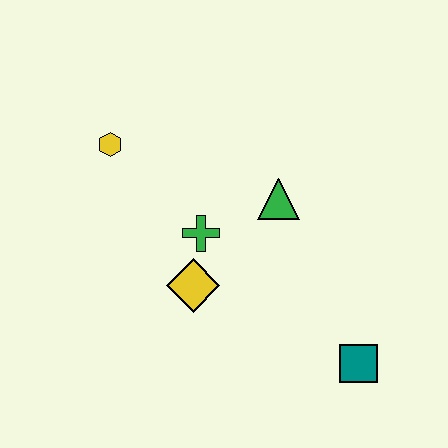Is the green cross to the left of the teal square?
Yes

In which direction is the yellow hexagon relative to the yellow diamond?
The yellow hexagon is above the yellow diamond.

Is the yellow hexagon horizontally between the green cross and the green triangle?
No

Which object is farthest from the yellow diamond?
The teal square is farthest from the yellow diamond.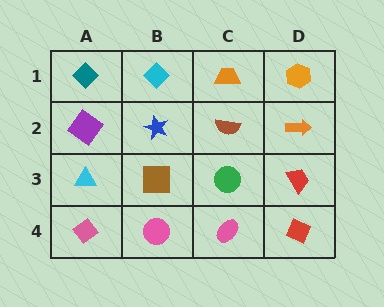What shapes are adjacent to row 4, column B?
A brown square (row 3, column B), a pink diamond (row 4, column A), a pink ellipse (row 4, column C).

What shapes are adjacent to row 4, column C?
A green circle (row 3, column C), a pink circle (row 4, column B), a red diamond (row 4, column D).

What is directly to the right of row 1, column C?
An orange hexagon.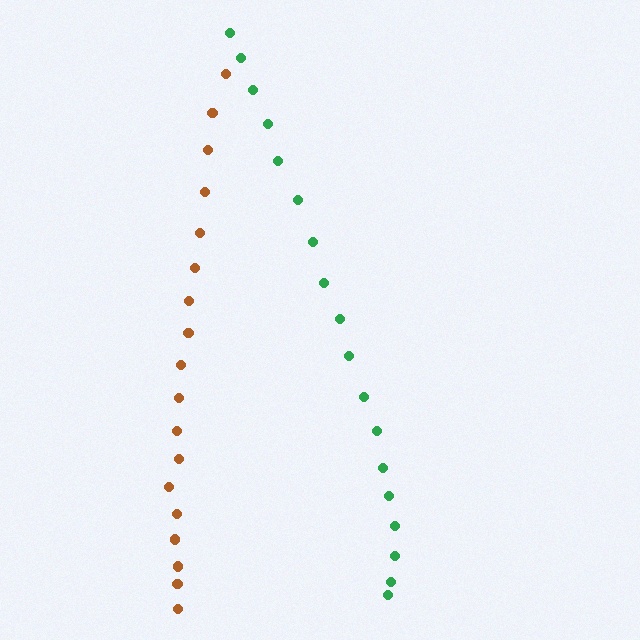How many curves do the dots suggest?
There are 2 distinct paths.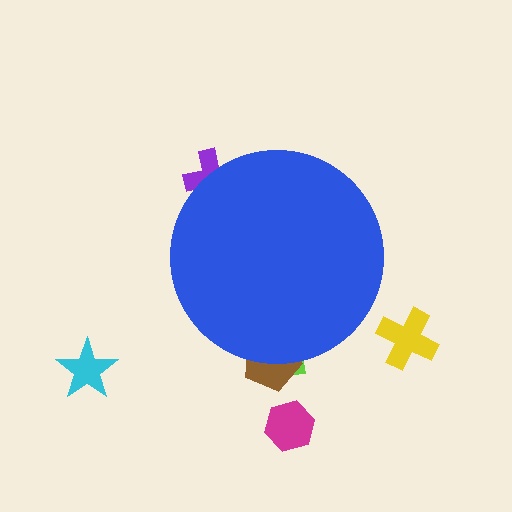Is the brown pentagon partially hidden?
Yes, the brown pentagon is partially hidden behind the blue circle.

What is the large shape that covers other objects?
A blue circle.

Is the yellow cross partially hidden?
No, the yellow cross is fully visible.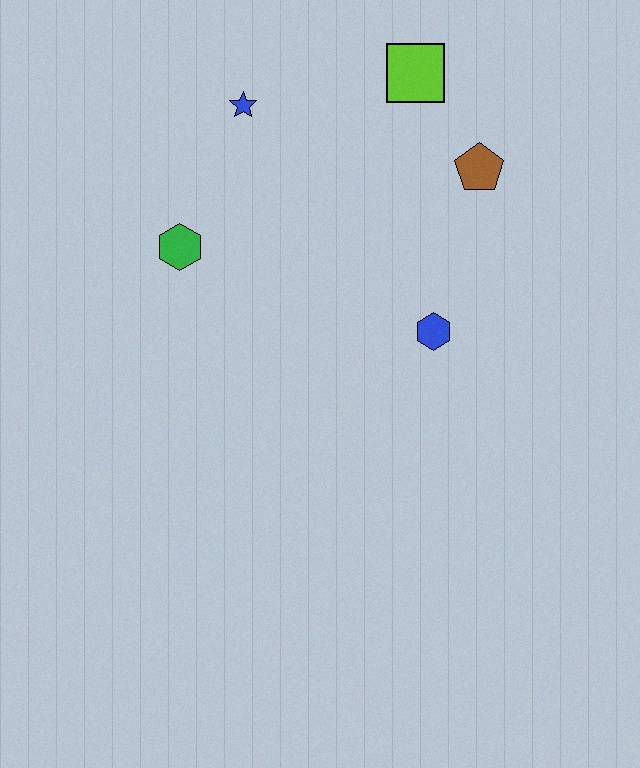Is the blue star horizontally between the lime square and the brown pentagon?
No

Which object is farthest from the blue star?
The blue hexagon is farthest from the blue star.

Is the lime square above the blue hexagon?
Yes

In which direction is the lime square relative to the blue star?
The lime square is to the right of the blue star.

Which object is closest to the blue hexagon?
The brown pentagon is closest to the blue hexagon.